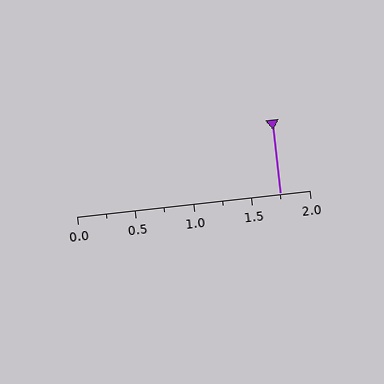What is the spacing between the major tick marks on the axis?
The major ticks are spaced 0.5 apart.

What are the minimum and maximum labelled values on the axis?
The axis runs from 0.0 to 2.0.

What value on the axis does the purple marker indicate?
The marker indicates approximately 1.75.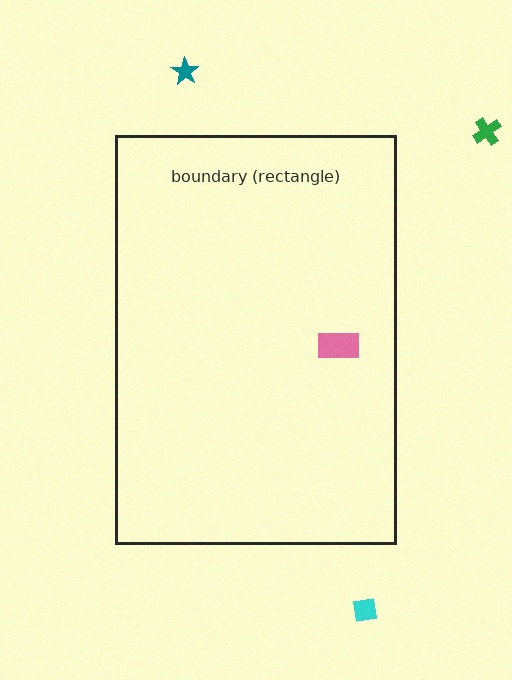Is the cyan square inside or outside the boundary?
Outside.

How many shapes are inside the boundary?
1 inside, 3 outside.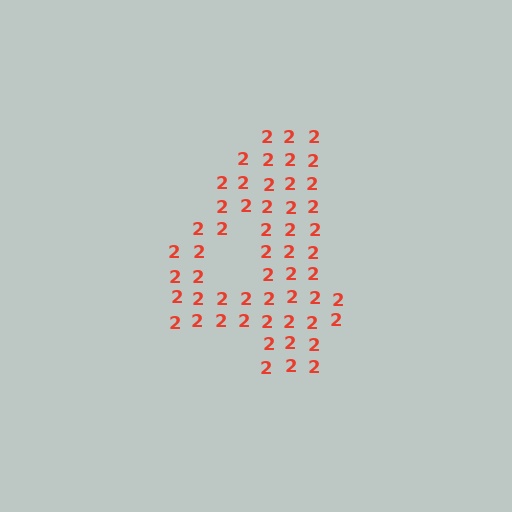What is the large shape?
The large shape is the digit 4.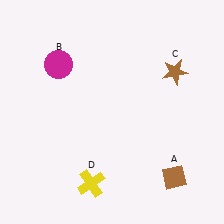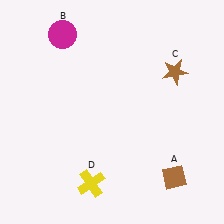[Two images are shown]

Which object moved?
The magenta circle (B) moved up.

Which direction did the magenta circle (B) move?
The magenta circle (B) moved up.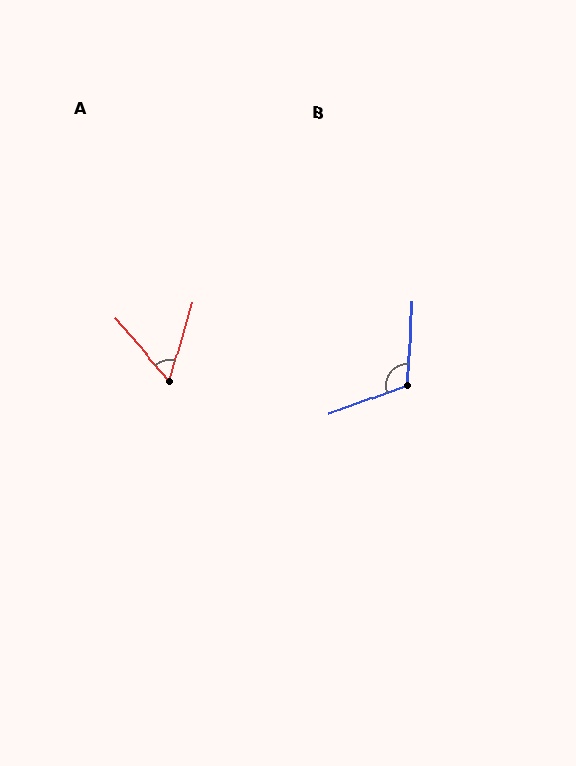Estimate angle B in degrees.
Approximately 113 degrees.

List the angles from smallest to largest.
A (57°), B (113°).